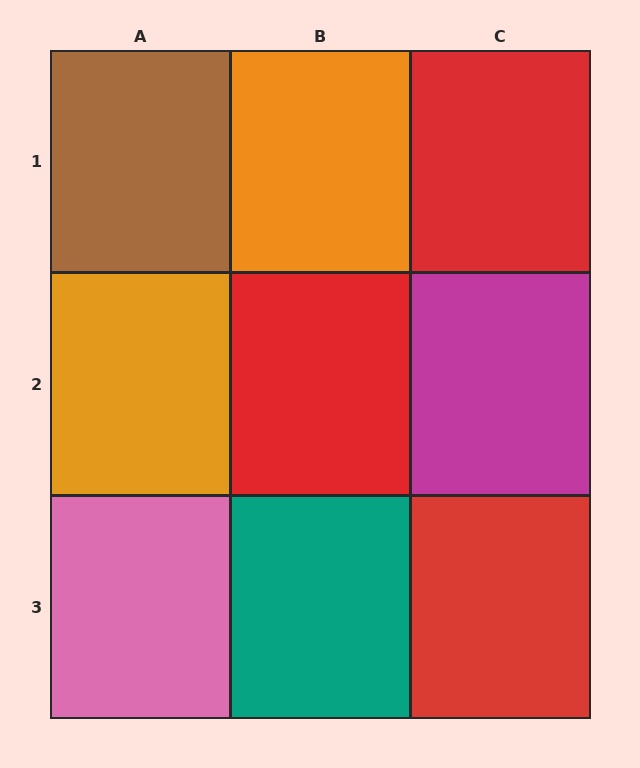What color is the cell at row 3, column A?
Pink.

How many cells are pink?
1 cell is pink.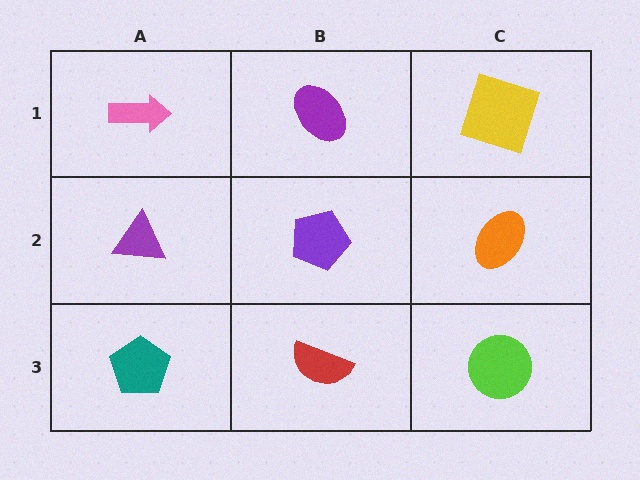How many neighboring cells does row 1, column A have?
2.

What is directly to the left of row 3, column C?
A red semicircle.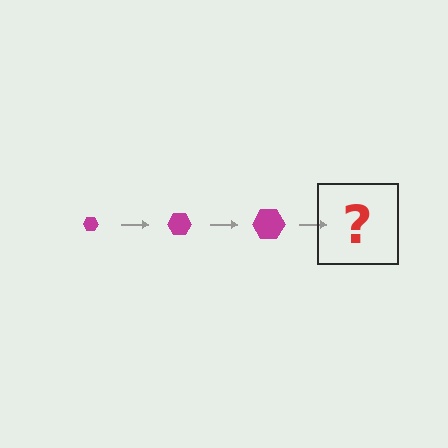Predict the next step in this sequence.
The next step is a magenta hexagon, larger than the previous one.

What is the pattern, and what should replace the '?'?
The pattern is that the hexagon gets progressively larger each step. The '?' should be a magenta hexagon, larger than the previous one.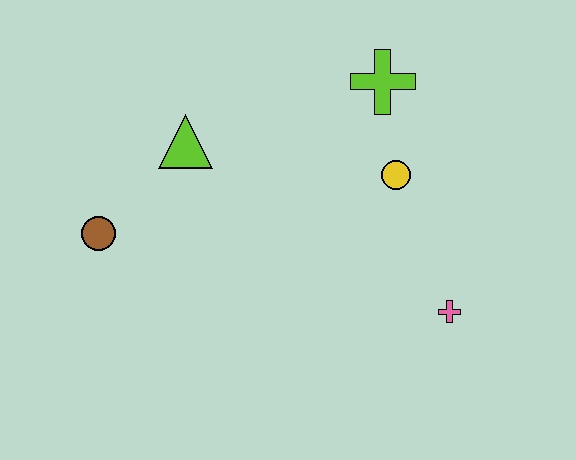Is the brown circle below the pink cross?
No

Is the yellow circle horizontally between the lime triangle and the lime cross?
No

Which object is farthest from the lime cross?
The brown circle is farthest from the lime cross.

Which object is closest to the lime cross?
The yellow circle is closest to the lime cross.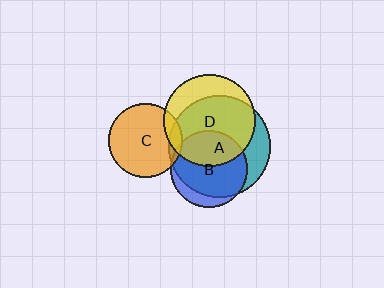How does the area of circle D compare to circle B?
Approximately 1.4 times.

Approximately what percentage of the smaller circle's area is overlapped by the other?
Approximately 15%.